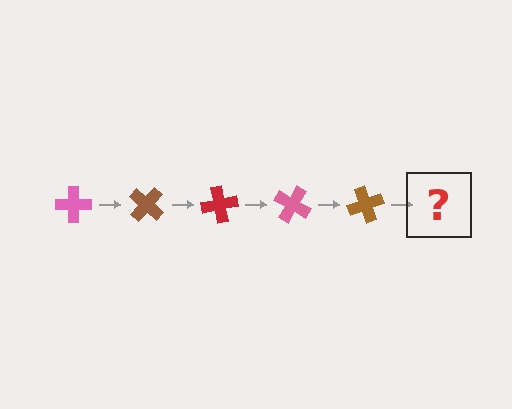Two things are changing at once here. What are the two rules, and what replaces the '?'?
The two rules are that it rotates 40 degrees each step and the color cycles through pink, brown, and red. The '?' should be a red cross, rotated 200 degrees from the start.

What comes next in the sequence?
The next element should be a red cross, rotated 200 degrees from the start.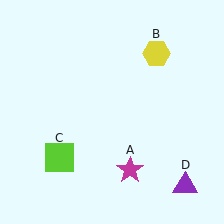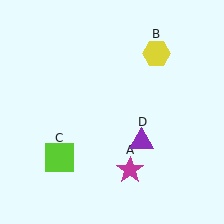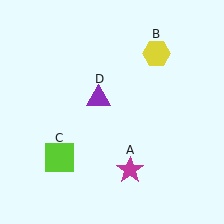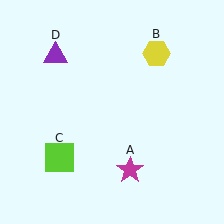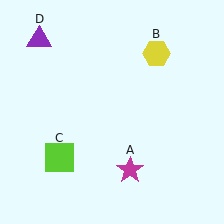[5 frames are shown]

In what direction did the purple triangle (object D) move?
The purple triangle (object D) moved up and to the left.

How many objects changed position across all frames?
1 object changed position: purple triangle (object D).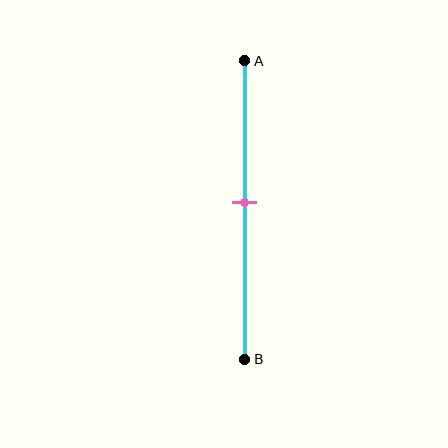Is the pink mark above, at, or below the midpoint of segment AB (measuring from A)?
The pink mark is approximately at the midpoint of segment AB.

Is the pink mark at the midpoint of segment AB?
Yes, the mark is approximately at the midpoint.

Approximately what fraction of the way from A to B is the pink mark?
The pink mark is approximately 50% of the way from A to B.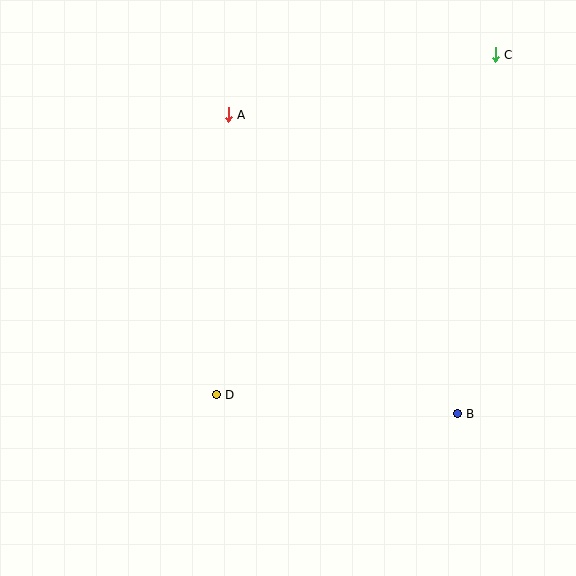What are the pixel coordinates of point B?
Point B is at (457, 414).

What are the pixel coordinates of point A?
Point A is at (228, 115).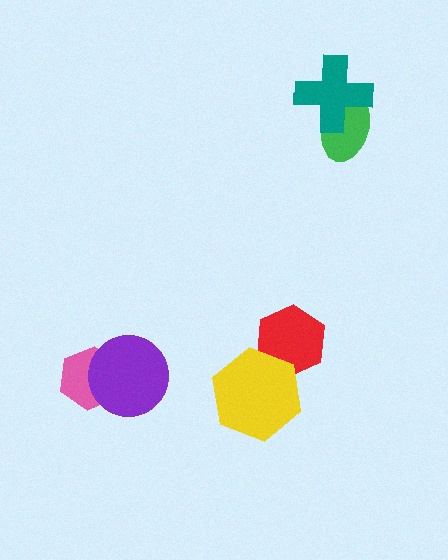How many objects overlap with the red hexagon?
1 object overlaps with the red hexagon.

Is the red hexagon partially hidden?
Yes, it is partially covered by another shape.